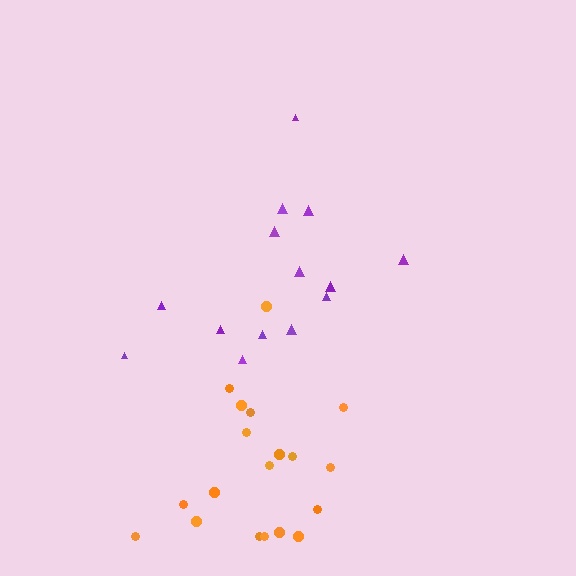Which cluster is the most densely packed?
Orange.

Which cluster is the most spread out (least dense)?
Purple.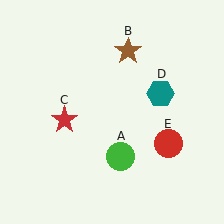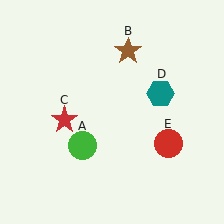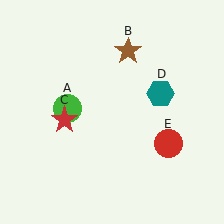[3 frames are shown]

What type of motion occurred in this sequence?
The green circle (object A) rotated clockwise around the center of the scene.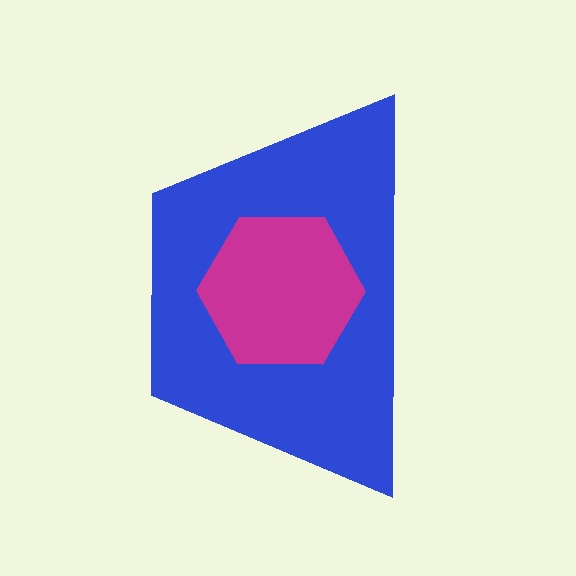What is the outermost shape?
The blue trapezoid.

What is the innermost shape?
The magenta hexagon.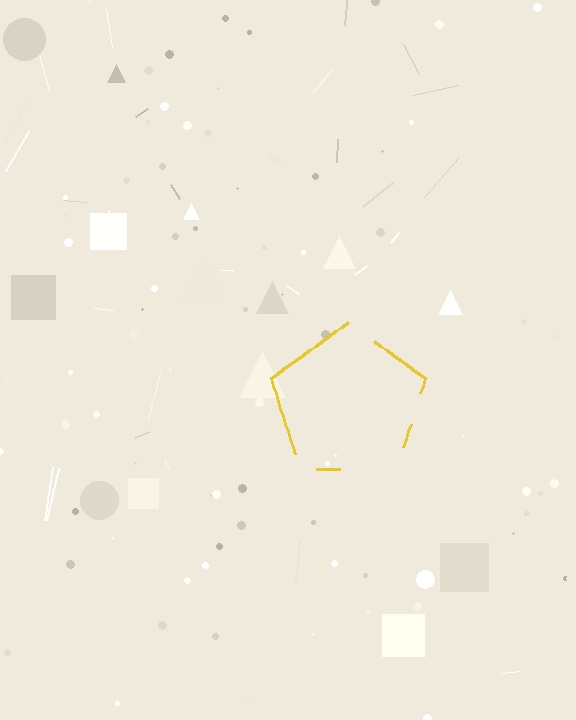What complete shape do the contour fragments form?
The contour fragments form a pentagon.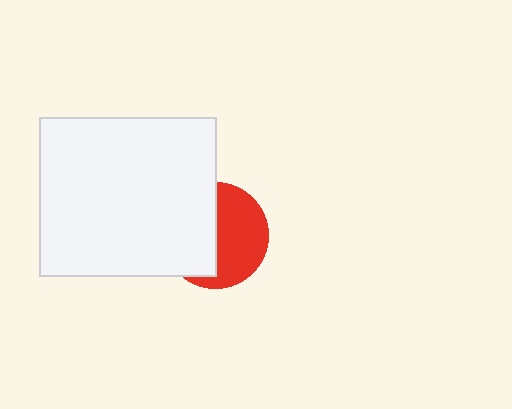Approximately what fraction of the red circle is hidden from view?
Roughly 49% of the red circle is hidden behind the white rectangle.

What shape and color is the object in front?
The object in front is a white rectangle.